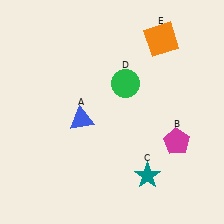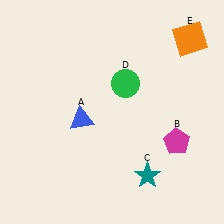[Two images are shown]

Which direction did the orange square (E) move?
The orange square (E) moved right.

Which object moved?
The orange square (E) moved right.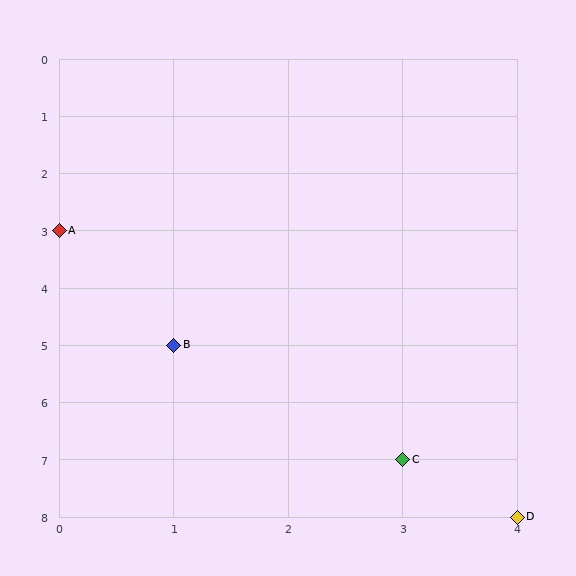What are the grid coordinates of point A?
Point A is at grid coordinates (0, 3).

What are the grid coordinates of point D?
Point D is at grid coordinates (4, 8).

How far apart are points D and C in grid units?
Points D and C are 1 column and 1 row apart (about 1.4 grid units diagonally).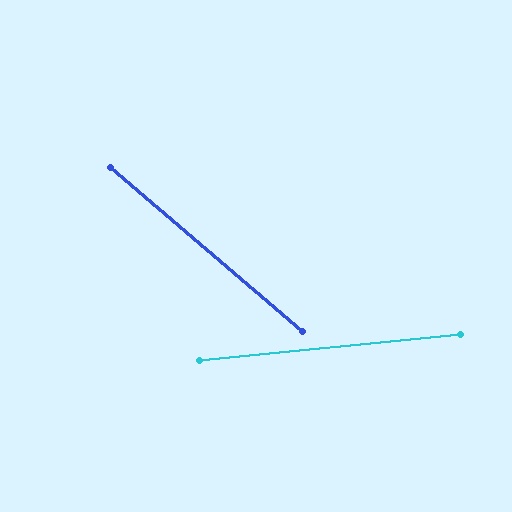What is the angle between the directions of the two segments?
Approximately 46 degrees.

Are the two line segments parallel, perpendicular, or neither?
Neither parallel nor perpendicular — they differ by about 46°.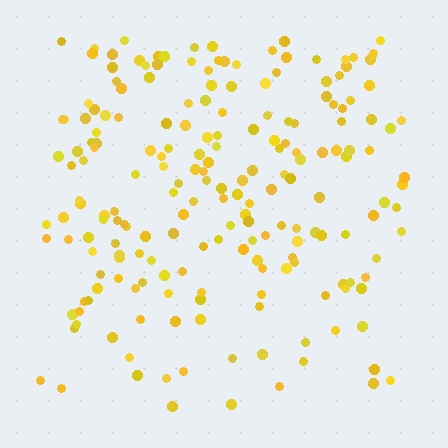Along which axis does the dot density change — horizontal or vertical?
Vertical.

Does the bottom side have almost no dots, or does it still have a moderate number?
Still a moderate number, just noticeably fewer than the top.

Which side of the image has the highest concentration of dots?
The top.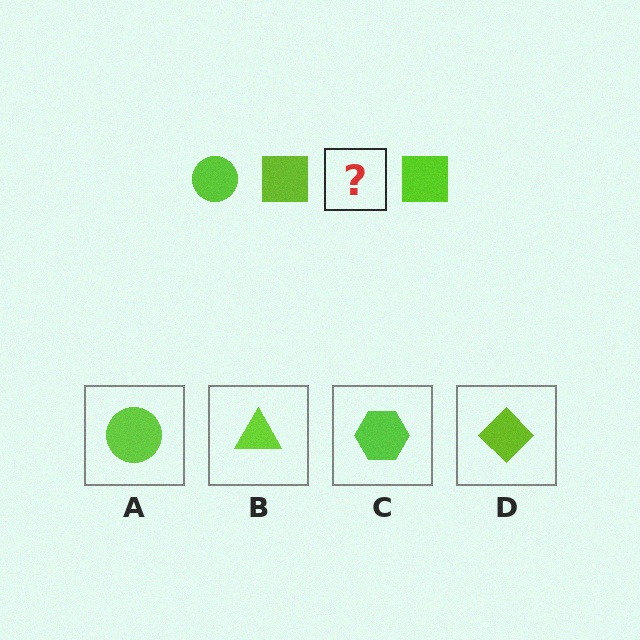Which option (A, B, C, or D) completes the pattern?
A.